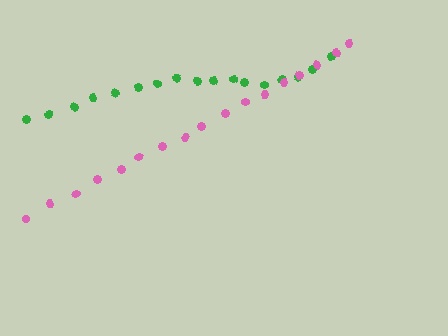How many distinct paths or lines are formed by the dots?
There are 2 distinct paths.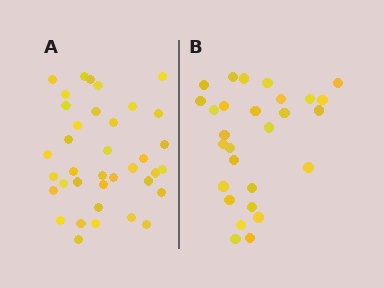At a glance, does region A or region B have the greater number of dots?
Region A (the left region) has more dots.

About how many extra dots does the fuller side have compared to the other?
Region A has roughly 8 or so more dots than region B.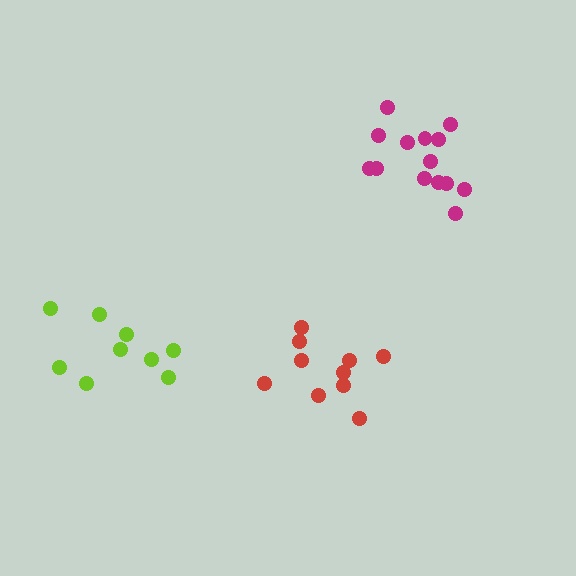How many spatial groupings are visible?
There are 3 spatial groupings.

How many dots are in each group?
Group 1: 14 dots, Group 2: 10 dots, Group 3: 9 dots (33 total).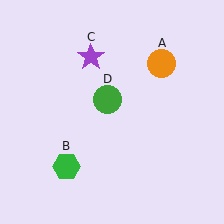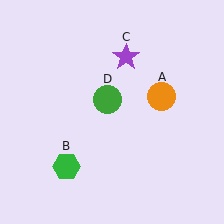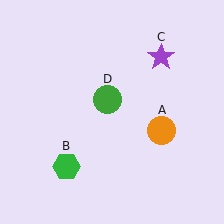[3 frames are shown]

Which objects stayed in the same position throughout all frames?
Green hexagon (object B) and green circle (object D) remained stationary.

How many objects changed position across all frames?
2 objects changed position: orange circle (object A), purple star (object C).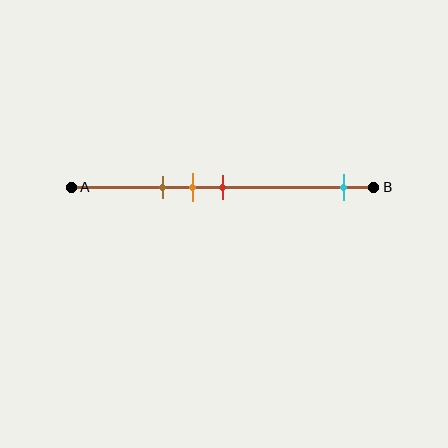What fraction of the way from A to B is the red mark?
The red mark is approximately 50% (0.5) of the way from A to B.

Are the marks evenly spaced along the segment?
No, the marks are not evenly spaced.